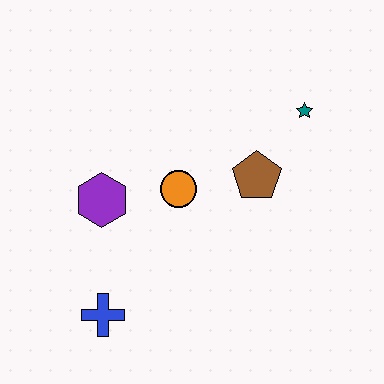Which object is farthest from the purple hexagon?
The teal star is farthest from the purple hexagon.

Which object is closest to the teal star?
The brown pentagon is closest to the teal star.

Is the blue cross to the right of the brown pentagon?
No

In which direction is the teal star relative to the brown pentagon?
The teal star is above the brown pentagon.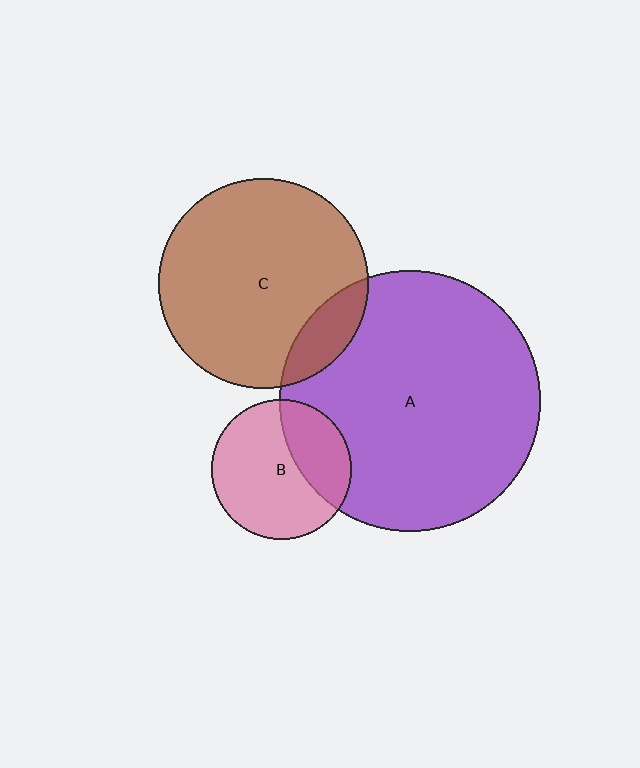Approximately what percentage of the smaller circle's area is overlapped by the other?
Approximately 15%.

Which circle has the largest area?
Circle A (purple).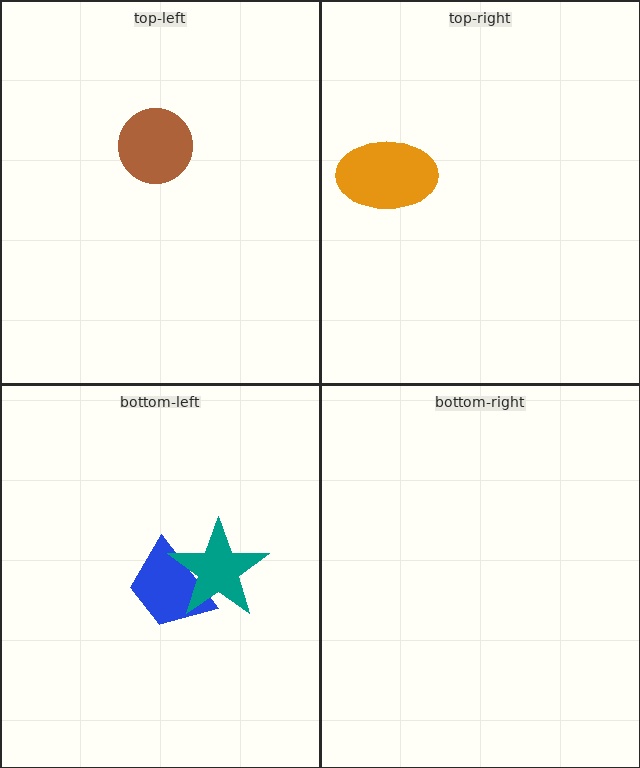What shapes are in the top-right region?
The orange ellipse.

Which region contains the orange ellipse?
The top-right region.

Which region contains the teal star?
The bottom-left region.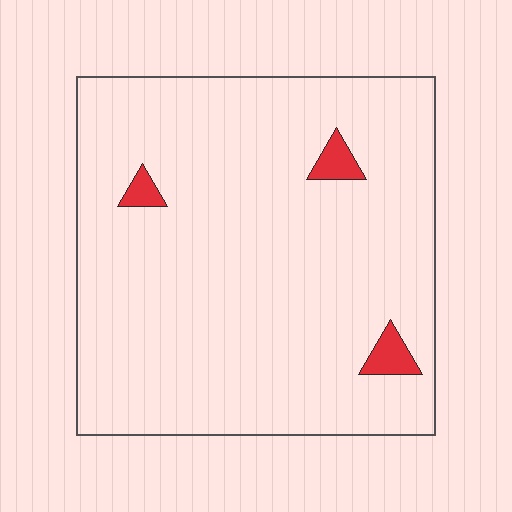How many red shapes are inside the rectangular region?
3.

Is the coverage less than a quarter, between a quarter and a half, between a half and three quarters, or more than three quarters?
Less than a quarter.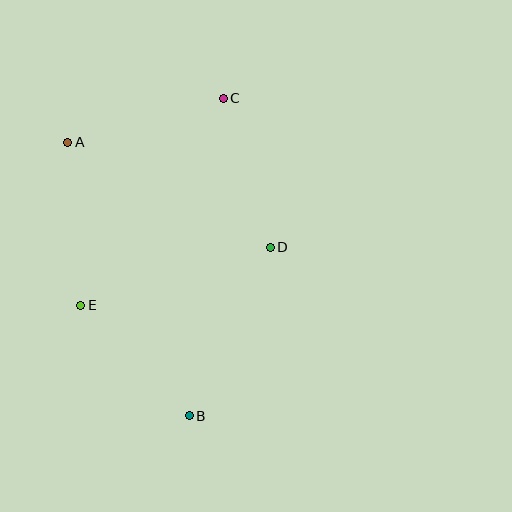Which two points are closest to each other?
Points B and E are closest to each other.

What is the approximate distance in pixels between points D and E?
The distance between D and E is approximately 198 pixels.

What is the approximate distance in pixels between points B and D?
The distance between B and D is approximately 187 pixels.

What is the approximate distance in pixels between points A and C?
The distance between A and C is approximately 162 pixels.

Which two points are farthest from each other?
Points B and C are farthest from each other.